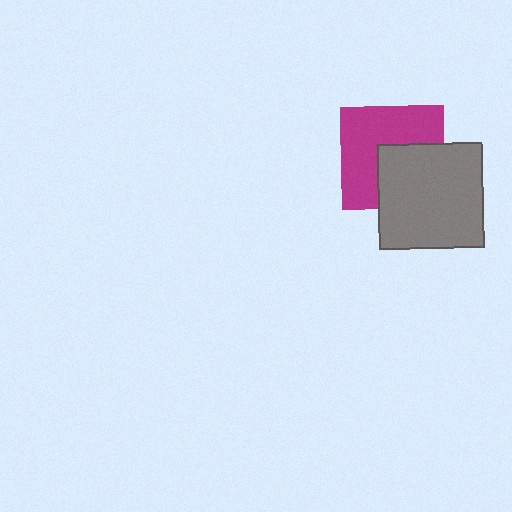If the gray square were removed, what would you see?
You would see the complete magenta square.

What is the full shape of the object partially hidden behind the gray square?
The partially hidden object is a magenta square.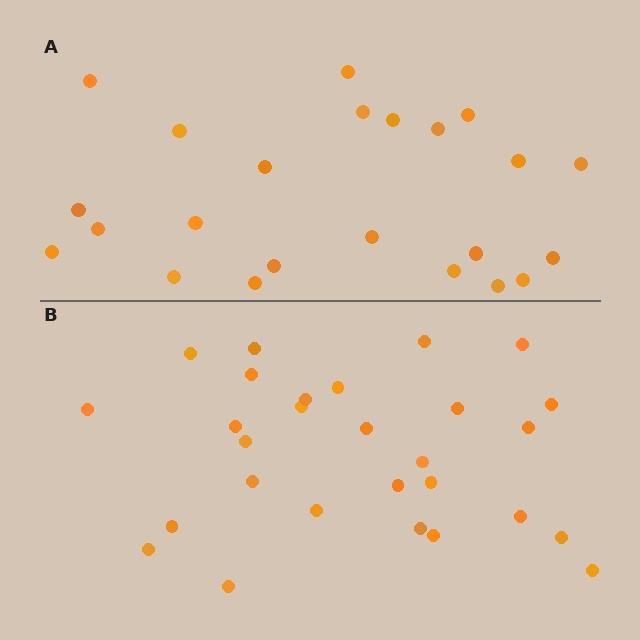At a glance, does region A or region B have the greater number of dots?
Region B (the bottom region) has more dots.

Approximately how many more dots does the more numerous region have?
Region B has about 5 more dots than region A.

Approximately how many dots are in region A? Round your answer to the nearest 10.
About 20 dots. (The exact count is 23, which rounds to 20.)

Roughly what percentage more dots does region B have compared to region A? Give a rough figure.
About 20% more.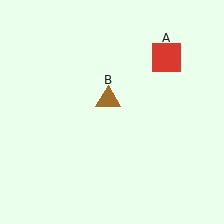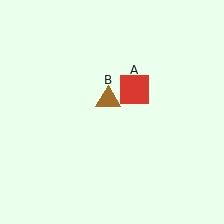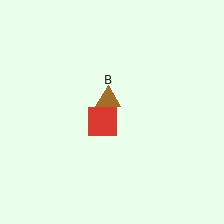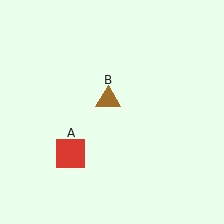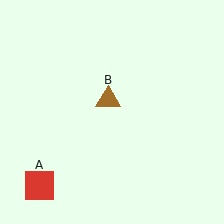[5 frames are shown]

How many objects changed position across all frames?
1 object changed position: red square (object A).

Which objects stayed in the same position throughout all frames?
Brown triangle (object B) remained stationary.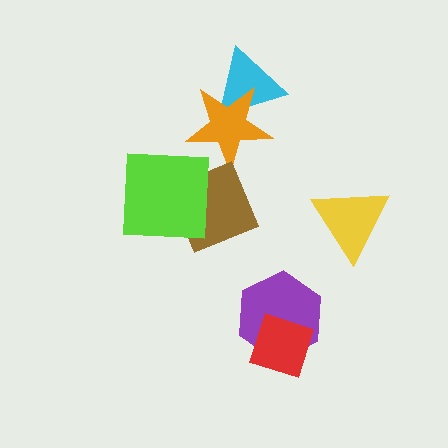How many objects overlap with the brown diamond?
2 objects overlap with the brown diamond.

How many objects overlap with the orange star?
2 objects overlap with the orange star.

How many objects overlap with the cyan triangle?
1 object overlaps with the cyan triangle.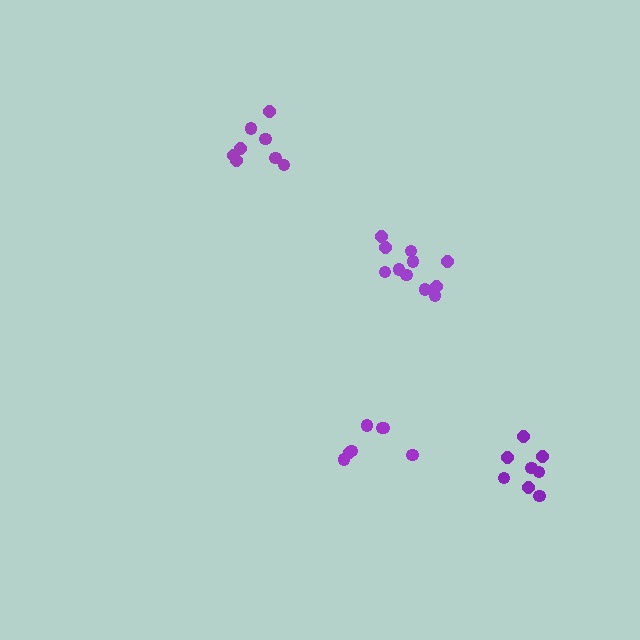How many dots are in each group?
Group 1: 8 dots, Group 2: 11 dots, Group 3: 7 dots, Group 4: 8 dots (34 total).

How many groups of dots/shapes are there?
There are 4 groups.